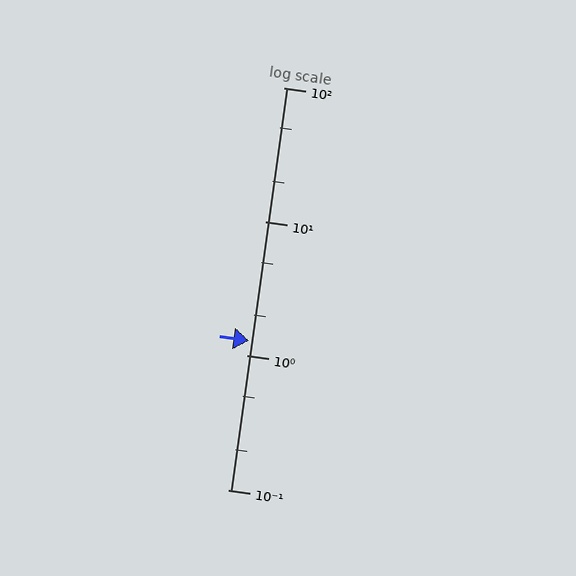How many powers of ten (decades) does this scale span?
The scale spans 3 decades, from 0.1 to 100.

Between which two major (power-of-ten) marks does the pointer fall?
The pointer is between 1 and 10.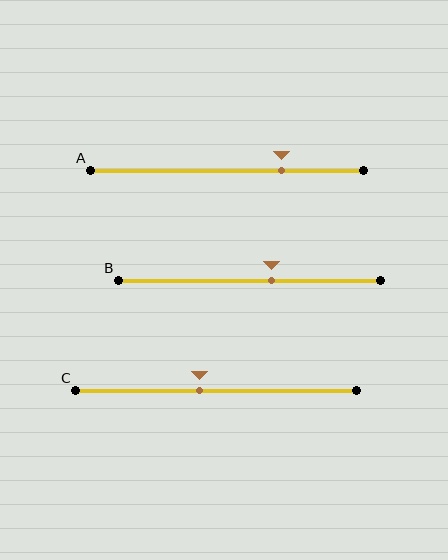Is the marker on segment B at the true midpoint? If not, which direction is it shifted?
No, the marker on segment B is shifted to the right by about 8% of the segment length.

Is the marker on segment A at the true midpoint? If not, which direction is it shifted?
No, the marker on segment A is shifted to the right by about 20% of the segment length.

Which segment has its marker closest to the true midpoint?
Segment C has its marker closest to the true midpoint.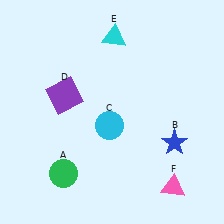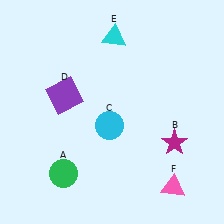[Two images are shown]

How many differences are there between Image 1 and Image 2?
There is 1 difference between the two images.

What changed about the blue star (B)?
In Image 1, B is blue. In Image 2, it changed to magenta.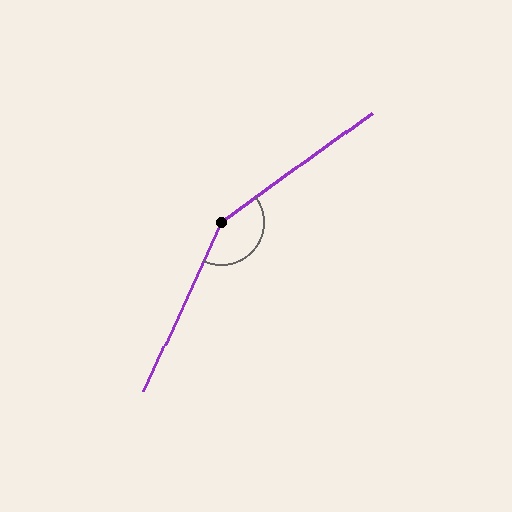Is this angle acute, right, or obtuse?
It is obtuse.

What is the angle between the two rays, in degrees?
Approximately 151 degrees.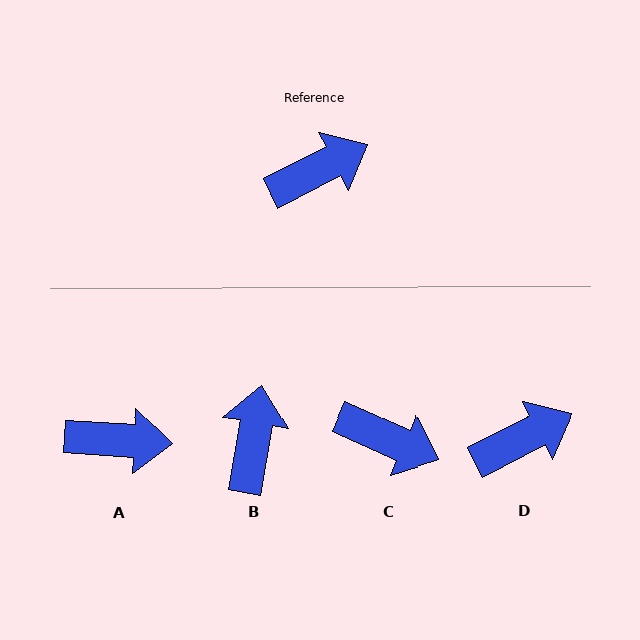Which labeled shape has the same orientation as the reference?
D.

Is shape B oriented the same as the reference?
No, it is off by about 54 degrees.